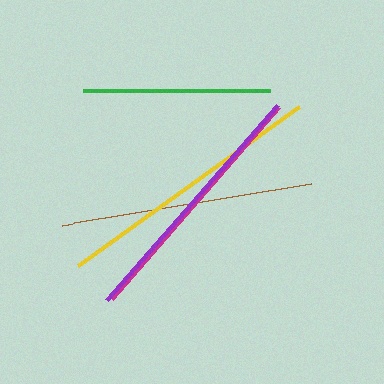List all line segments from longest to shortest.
From longest to shortest: yellow, purple, magenta, brown, green.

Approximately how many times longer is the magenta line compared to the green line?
The magenta line is approximately 1.4 times the length of the green line.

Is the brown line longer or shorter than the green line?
The brown line is longer than the green line.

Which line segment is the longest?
The yellow line is the longest at approximately 273 pixels.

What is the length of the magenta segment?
The magenta segment is approximately 254 pixels long.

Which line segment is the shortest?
The green line is the shortest at approximately 186 pixels.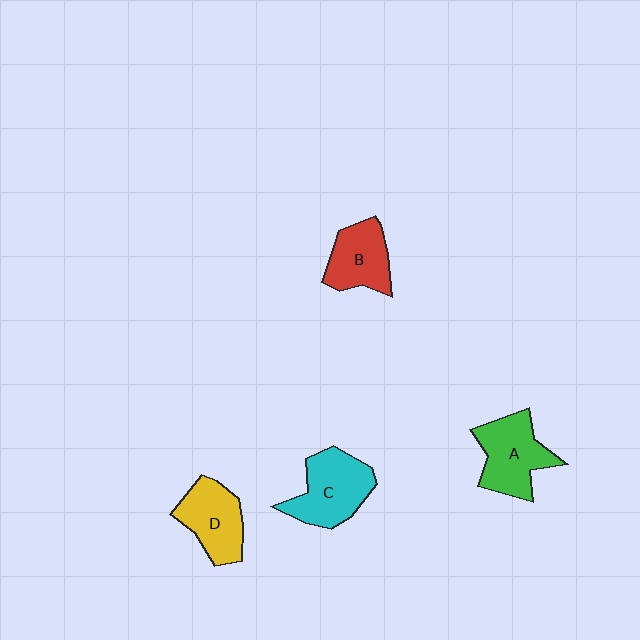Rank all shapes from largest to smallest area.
From largest to smallest: C (cyan), A (green), D (yellow), B (red).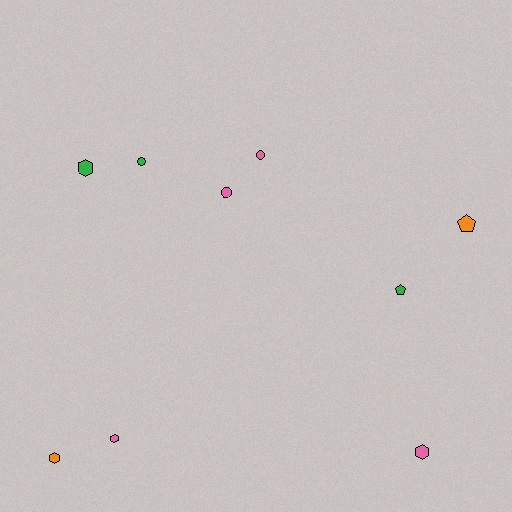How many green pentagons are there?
There is 1 green pentagon.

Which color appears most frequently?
Pink, with 4 objects.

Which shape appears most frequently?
Hexagon, with 4 objects.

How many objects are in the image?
There are 9 objects.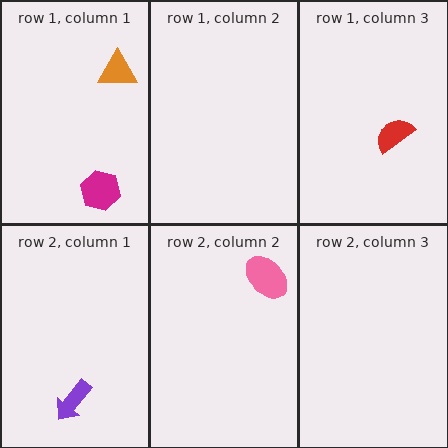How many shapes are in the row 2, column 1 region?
1.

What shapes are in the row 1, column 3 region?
The red semicircle.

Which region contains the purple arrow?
The row 2, column 1 region.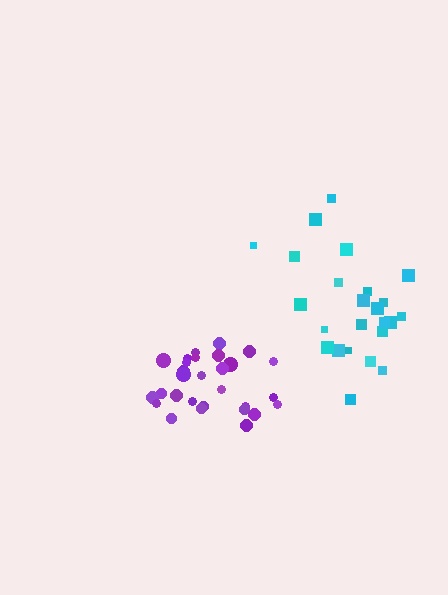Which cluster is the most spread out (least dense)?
Cyan.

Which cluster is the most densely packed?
Purple.